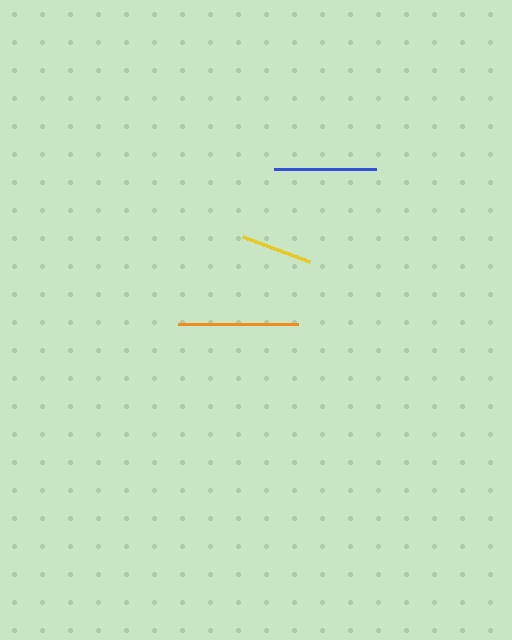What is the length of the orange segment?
The orange segment is approximately 120 pixels long.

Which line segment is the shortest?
The yellow line is the shortest at approximately 71 pixels.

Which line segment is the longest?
The orange line is the longest at approximately 120 pixels.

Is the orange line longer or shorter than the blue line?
The orange line is longer than the blue line.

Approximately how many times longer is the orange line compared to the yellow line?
The orange line is approximately 1.7 times the length of the yellow line.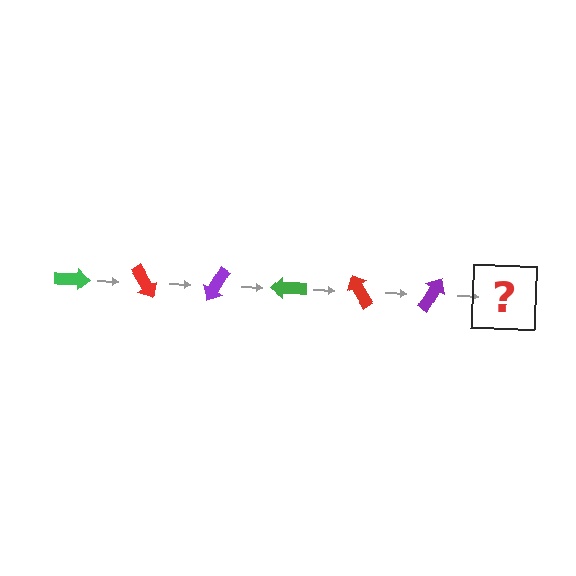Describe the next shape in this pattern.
It should be a green arrow, rotated 360 degrees from the start.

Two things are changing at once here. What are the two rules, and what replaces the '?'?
The two rules are that it rotates 60 degrees each step and the color cycles through green, red, and purple. The '?' should be a green arrow, rotated 360 degrees from the start.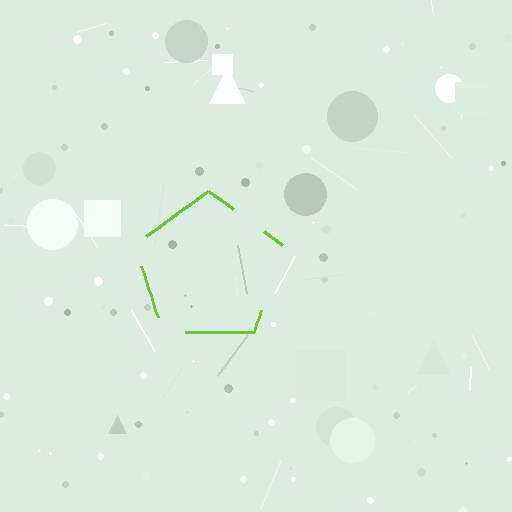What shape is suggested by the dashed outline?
The dashed outline suggests a pentagon.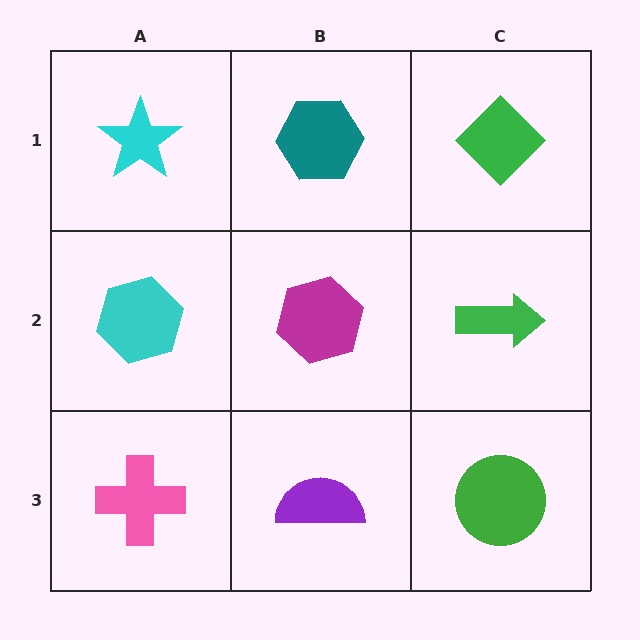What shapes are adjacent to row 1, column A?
A cyan hexagon (row 2, column A), a teal hexagon (row 1, column B).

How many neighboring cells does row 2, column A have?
3.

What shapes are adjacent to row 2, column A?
A cyan star (row 1, column A), a pink cross (row 3, column A), a magenta hexagon (row 2, column B).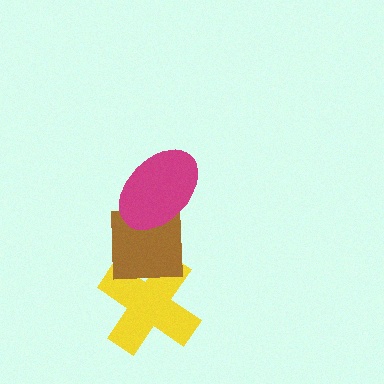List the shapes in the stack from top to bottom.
From top to bottom: the magenta ellipse, the brown square, the yellow cross.